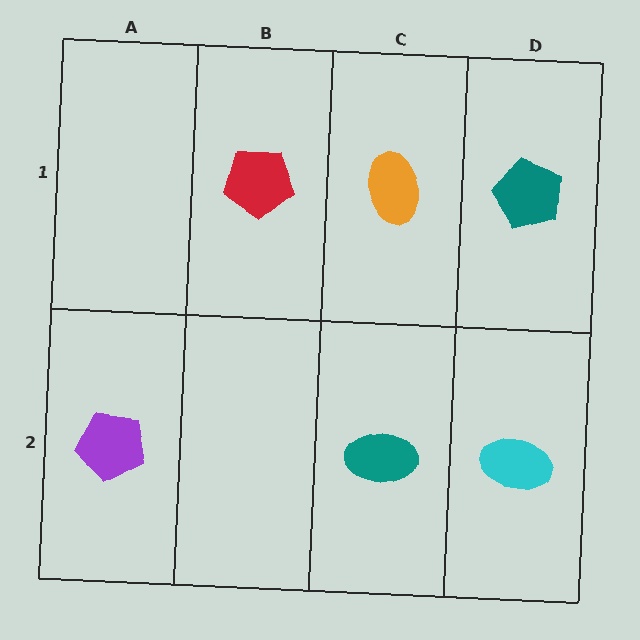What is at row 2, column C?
A teal ellipse.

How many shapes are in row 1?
3 shapes.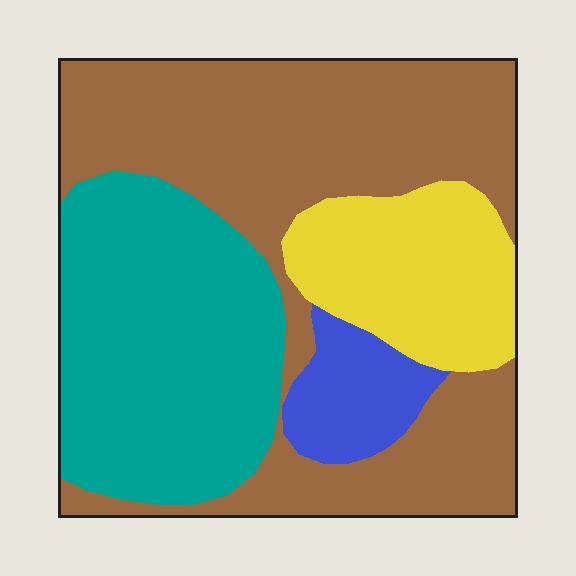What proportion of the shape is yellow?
Yellow takes up less than a sixth of the shape.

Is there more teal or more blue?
Teal.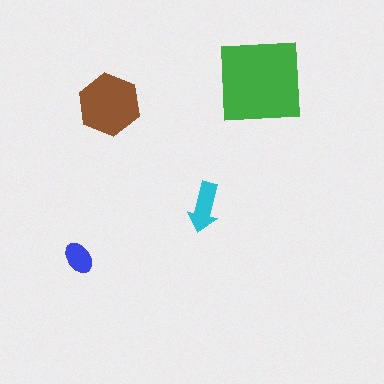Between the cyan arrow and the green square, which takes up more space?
The green square.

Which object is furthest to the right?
The green square is rightmost.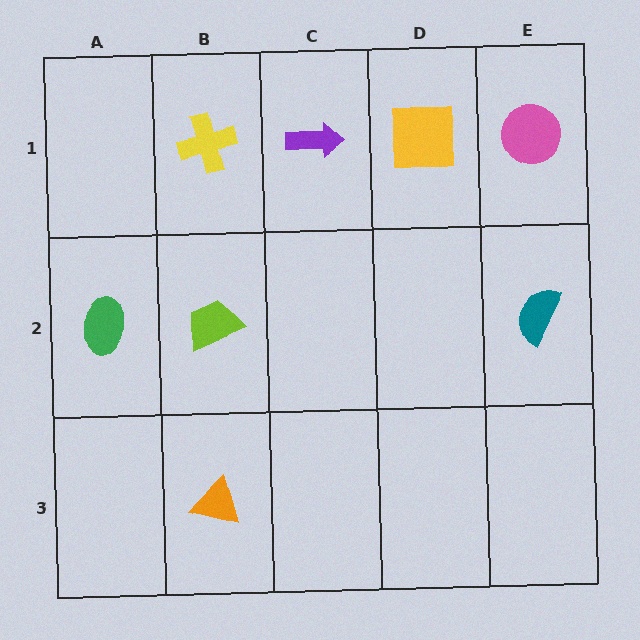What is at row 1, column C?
A purple arrow.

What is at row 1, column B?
A yellow cross.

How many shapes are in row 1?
4 shapes.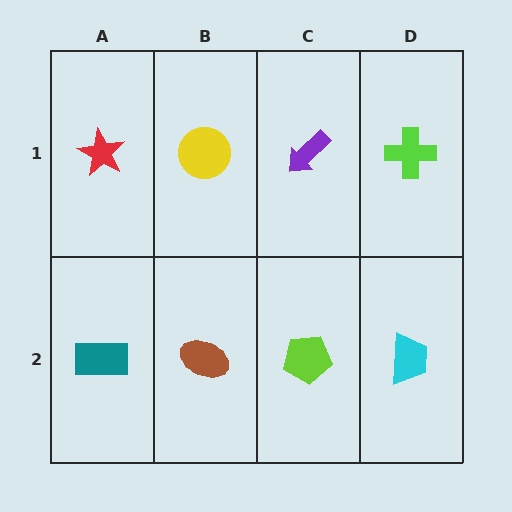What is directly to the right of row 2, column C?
A cyan trapezoid.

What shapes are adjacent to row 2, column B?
A yellow circle (row 1, column B), a teal rectangle (row 2, column A), a lime pentagon (row 2, column C).